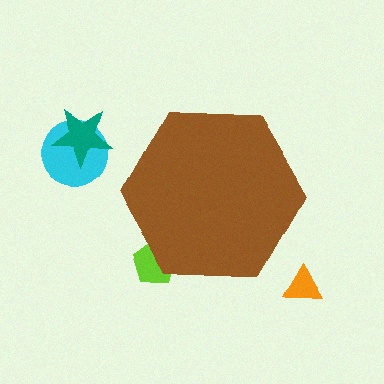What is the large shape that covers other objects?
A brown hexagon.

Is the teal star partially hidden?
No, the teal star is fully visible.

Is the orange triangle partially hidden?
No, the orange triangle is fully visible.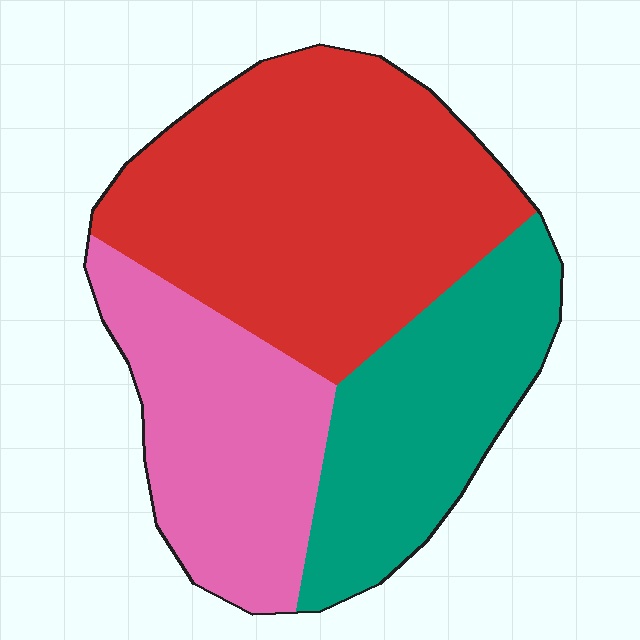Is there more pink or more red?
Red.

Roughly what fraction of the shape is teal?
Teal takes up between a quarter and a half of the shape.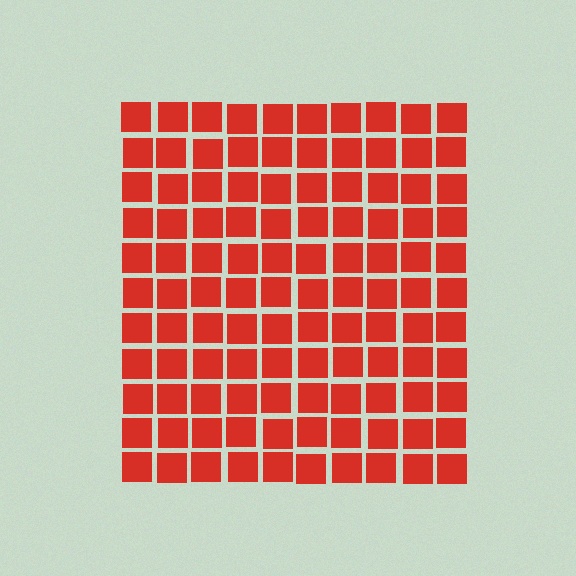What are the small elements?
The small elements are squares.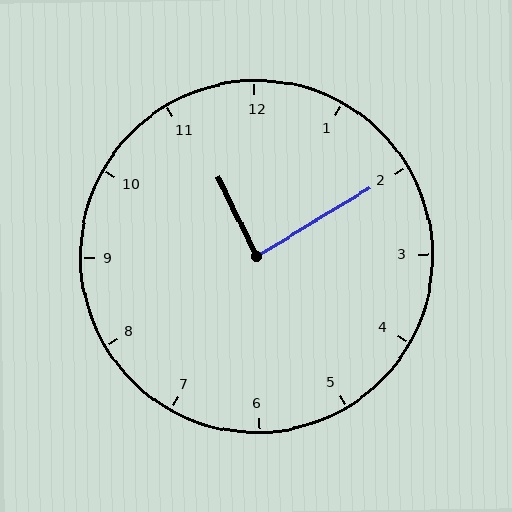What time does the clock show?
11:10.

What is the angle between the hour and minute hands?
Approximately 85 degrees.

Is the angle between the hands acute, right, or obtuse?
It is right.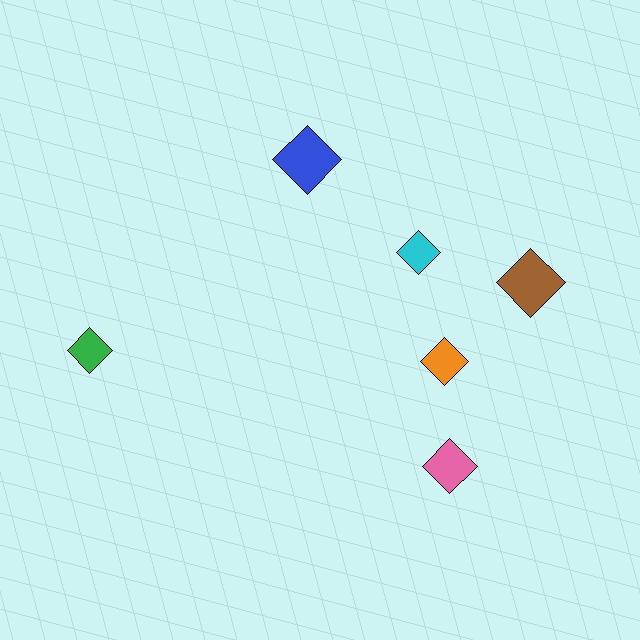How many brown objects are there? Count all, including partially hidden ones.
There is 1 brown object.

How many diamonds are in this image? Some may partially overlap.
There are 6 diamonds.